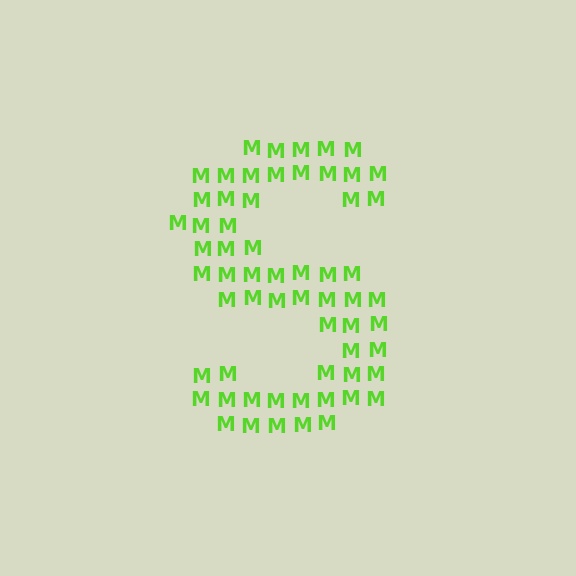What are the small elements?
The small elements are letter M's.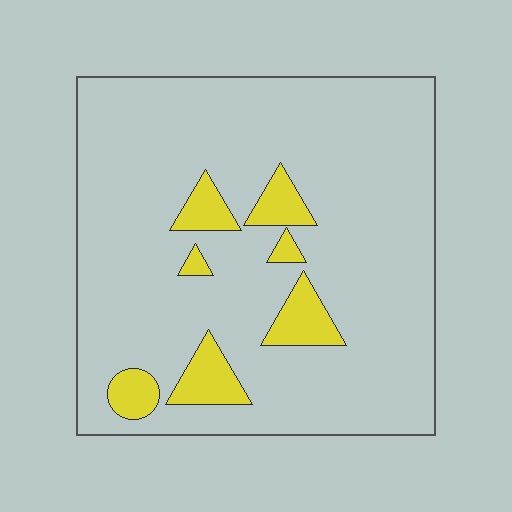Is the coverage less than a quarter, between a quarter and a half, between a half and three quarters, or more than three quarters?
Less than a quarter.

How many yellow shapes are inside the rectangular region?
7.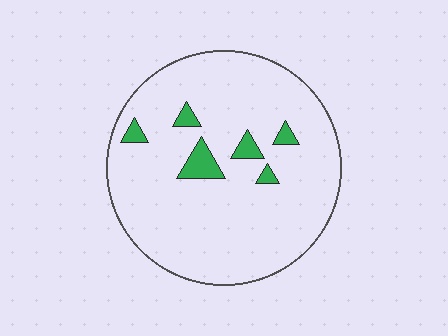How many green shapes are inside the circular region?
6.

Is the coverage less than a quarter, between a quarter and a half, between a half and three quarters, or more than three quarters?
Less than a quarter.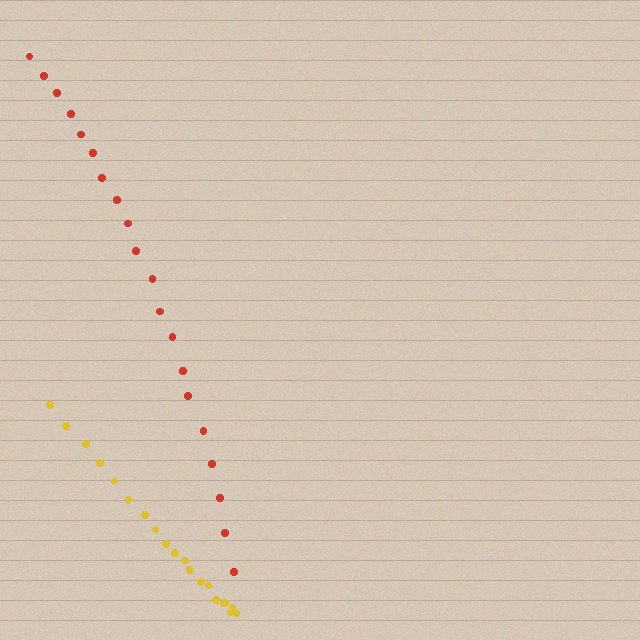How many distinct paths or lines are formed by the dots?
There are 2 distinct paths.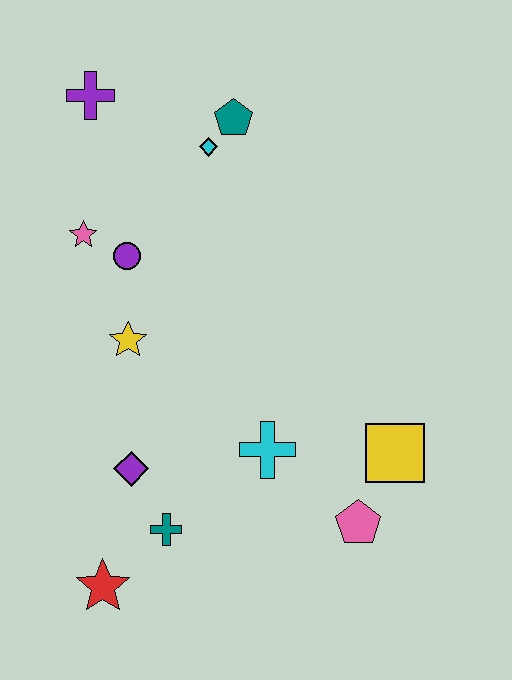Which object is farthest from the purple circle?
The pink pentagon is farthest from the purple circle.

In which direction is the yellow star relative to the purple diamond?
The yellow star is above the purple diamond.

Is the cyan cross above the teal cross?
Yes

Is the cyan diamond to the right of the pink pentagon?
No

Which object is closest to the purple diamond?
The teal cross is closest to the purple diamond.